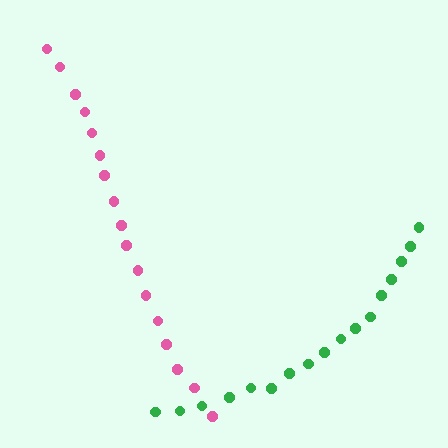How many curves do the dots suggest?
There are 2 distinct paths.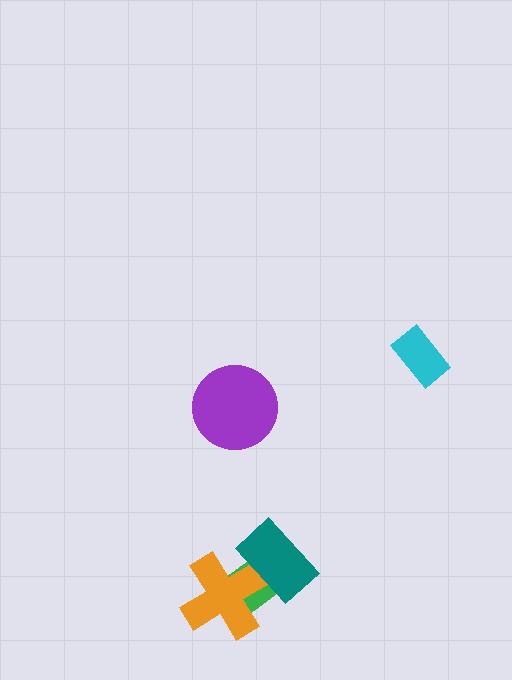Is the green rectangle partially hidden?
Yes, it is partially covered by another shape.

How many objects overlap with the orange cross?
2 objects overlap with the orange cross.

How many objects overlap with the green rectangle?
2 objects overlap with the green rectangle.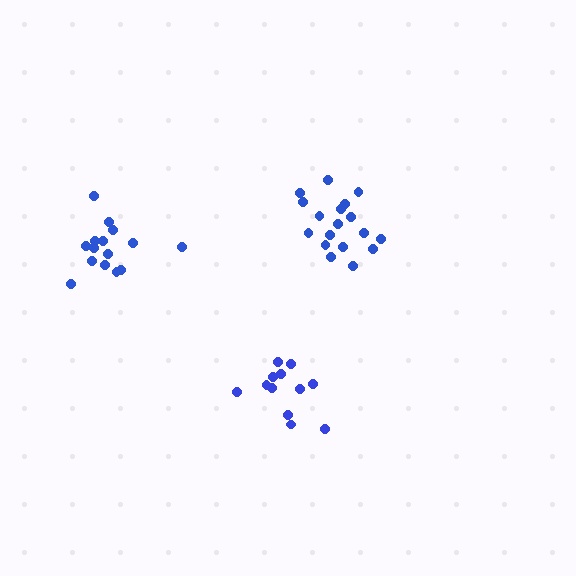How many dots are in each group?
Group 1: 18 dots, Group 2: 15 dots, Group 3: 12 dots (45 total).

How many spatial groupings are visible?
There are 3 spatial groupings.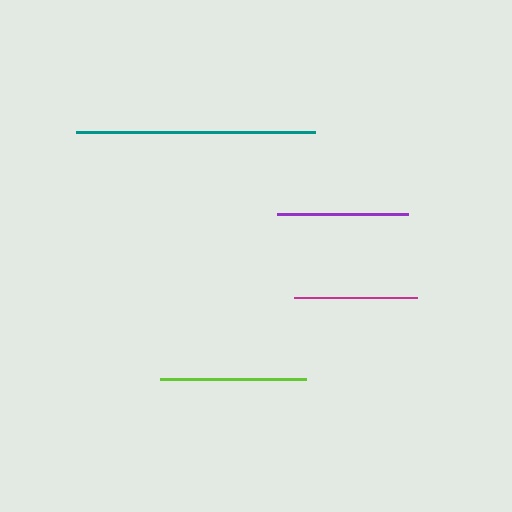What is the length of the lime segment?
The lime segment is approximately 146 pixels long.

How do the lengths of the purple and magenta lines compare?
The purple and magenta lines are approximately the same length.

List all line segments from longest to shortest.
From longest to shortest: teal, lime, purple, magenta.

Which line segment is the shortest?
The magenta line is the shortest at approximately 123 pixels.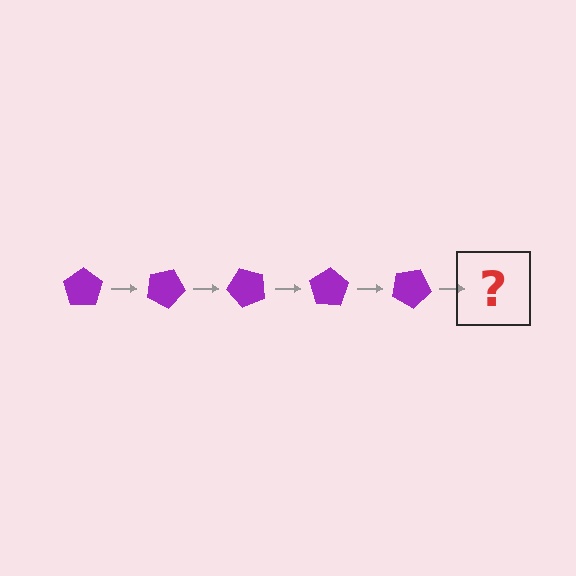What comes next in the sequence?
The next element should be a purple pentagon rotated 125 degrees.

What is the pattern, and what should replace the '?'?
The pattern is that the pentagon rotates 25 degrees each step. The '?' should be a purple pentagon rotated 125 degrees.